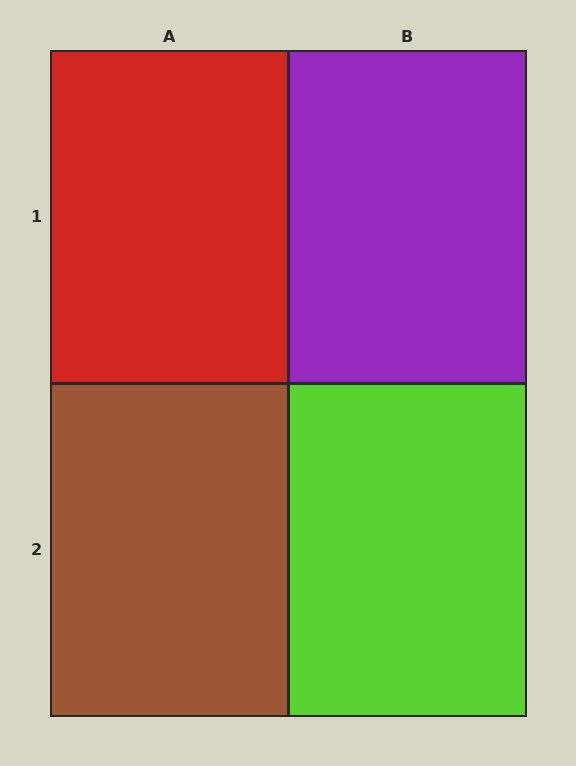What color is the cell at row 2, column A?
Brown.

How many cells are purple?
1 cell is purple.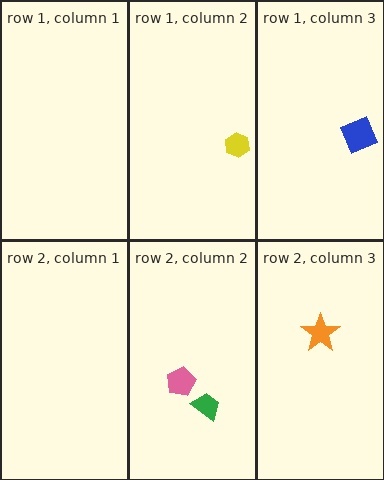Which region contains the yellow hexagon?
The row 1, column 2 region.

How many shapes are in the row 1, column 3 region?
1.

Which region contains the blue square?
The row 1, column 3 region.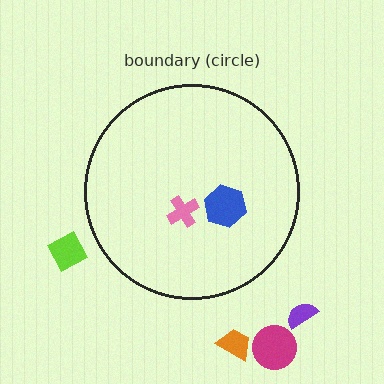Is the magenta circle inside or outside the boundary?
Outside.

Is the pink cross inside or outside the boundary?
Inside.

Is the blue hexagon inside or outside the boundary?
Inside.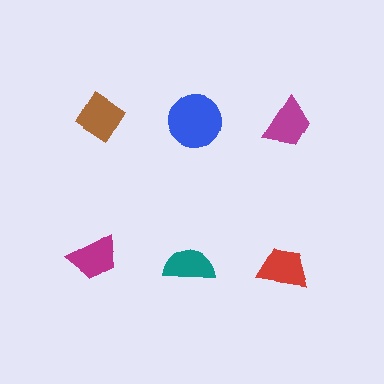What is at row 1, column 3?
A magenta trapezoid.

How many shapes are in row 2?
3 shapes.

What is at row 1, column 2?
A blue circle.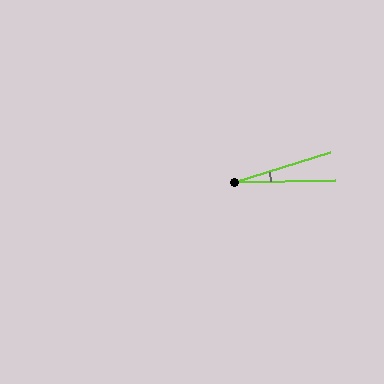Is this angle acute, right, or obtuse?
It is acute.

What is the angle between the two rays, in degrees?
Approximately 16 degrees.